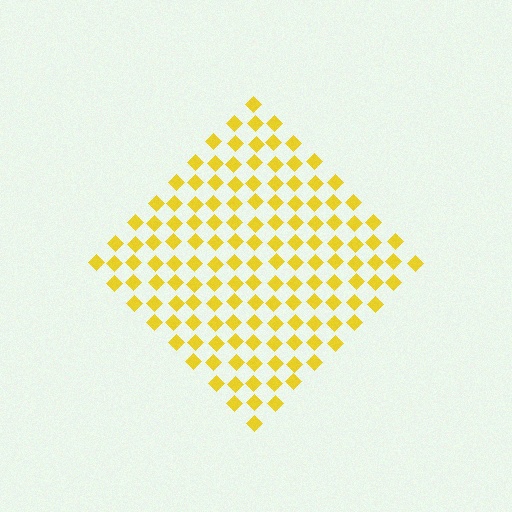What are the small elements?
The small elements are diamonds.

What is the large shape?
The large shape is a diamond.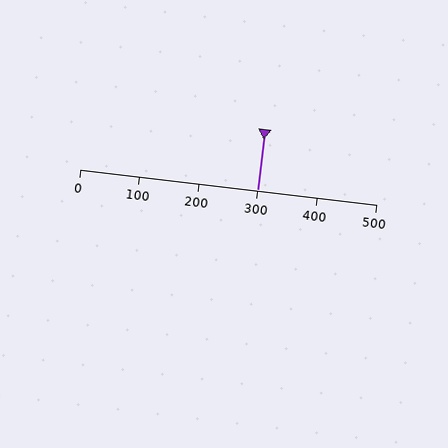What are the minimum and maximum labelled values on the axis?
The axis runs from 0 to 500.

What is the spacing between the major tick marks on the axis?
The major ticks are spaced 100 apart.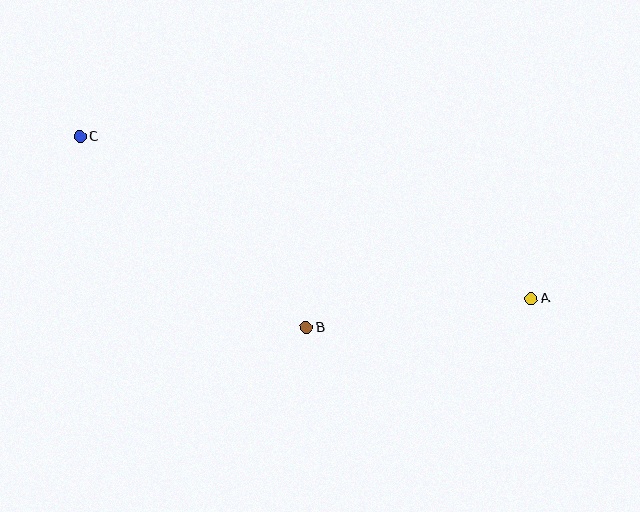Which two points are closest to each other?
Points A and B are closest to each other.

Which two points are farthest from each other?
Points A and C are farthest from each other.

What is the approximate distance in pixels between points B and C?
The distance between B and C is approximately 296 pixels.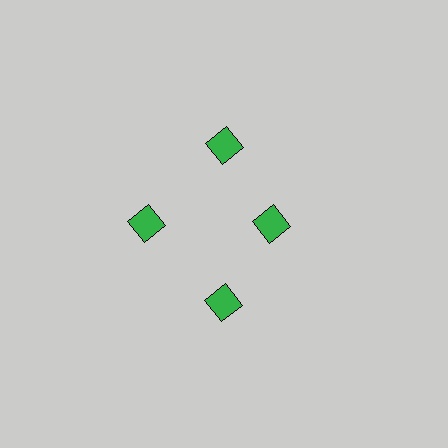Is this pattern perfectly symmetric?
No. The 4 green diamonds are arranged in a ring, but one element near the 3 o'clock position is pulled inward toward the center, breaking the 4-fold rotational symmetry.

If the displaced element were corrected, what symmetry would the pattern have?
It would have 4-fold rotational symmetry — the pattern would map onto itself every 90 degrees.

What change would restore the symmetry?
The symmetry would be restored by moving it outward, back onto the ring so that all 4 diamonds sit at equal angles and equal distance from the center.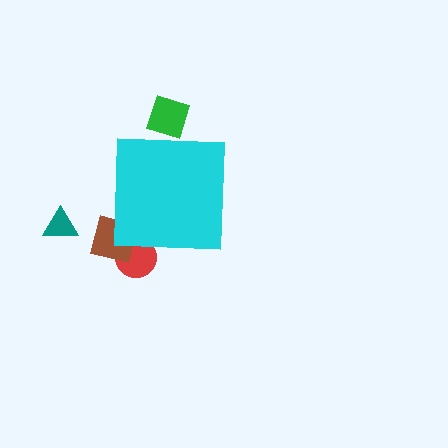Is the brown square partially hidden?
Yes, the brown square is partially hidden behind the cyan square.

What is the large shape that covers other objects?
A cyan square.